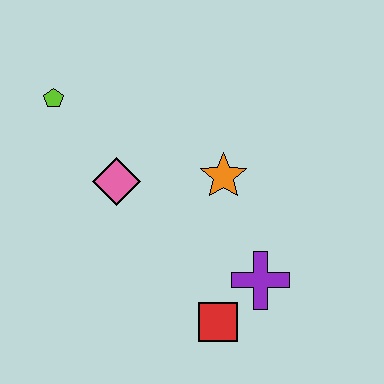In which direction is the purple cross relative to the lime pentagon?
The purple cross is to the right of the lime pentagon.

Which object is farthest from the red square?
The lime pentagon is farthest from the red square.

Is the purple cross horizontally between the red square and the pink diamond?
No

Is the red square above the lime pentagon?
No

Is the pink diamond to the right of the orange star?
No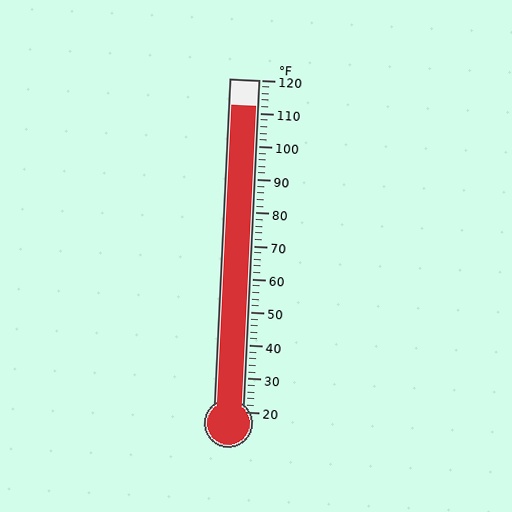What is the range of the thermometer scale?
The thermometer scale ranges from 20°F to 120°F.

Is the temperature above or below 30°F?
The temperature is above 30°F.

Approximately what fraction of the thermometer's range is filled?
The thermometer is filled to approximately 90% of its range.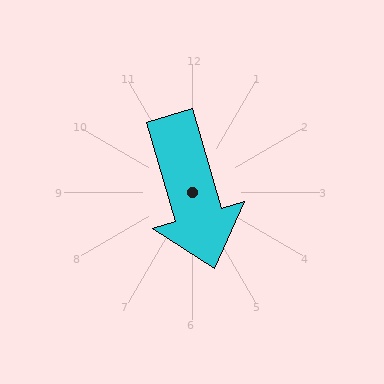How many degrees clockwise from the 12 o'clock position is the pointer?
Approximately 164 degrees.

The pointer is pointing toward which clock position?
Roughly 5 o'clock.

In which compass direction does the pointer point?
South.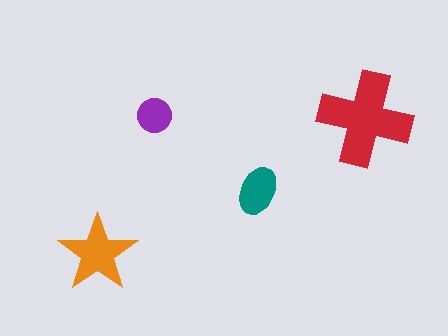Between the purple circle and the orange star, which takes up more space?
The orange star.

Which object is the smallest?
The purple circle.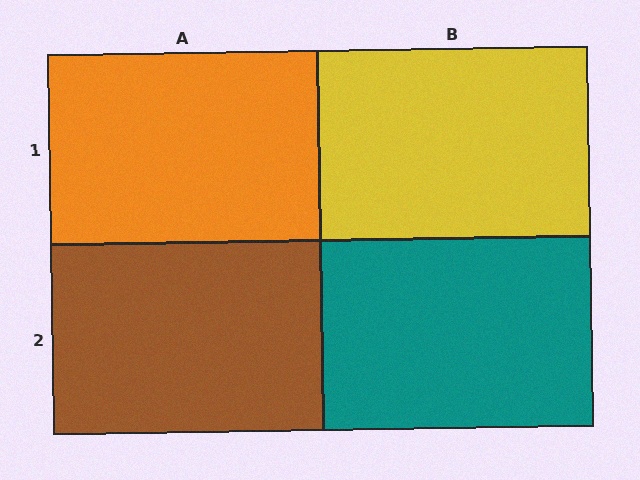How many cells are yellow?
1 cell is yellow.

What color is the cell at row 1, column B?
Yellow.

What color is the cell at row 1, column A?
Orange.